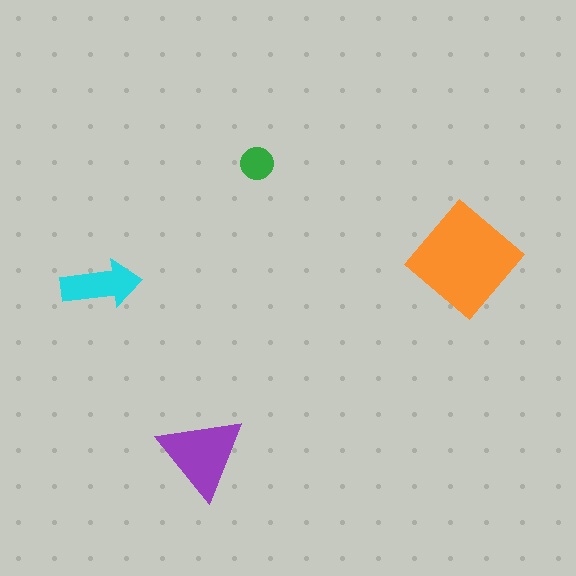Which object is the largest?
The orange diamond.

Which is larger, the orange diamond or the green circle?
The orange diamond.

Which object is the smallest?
The green circle.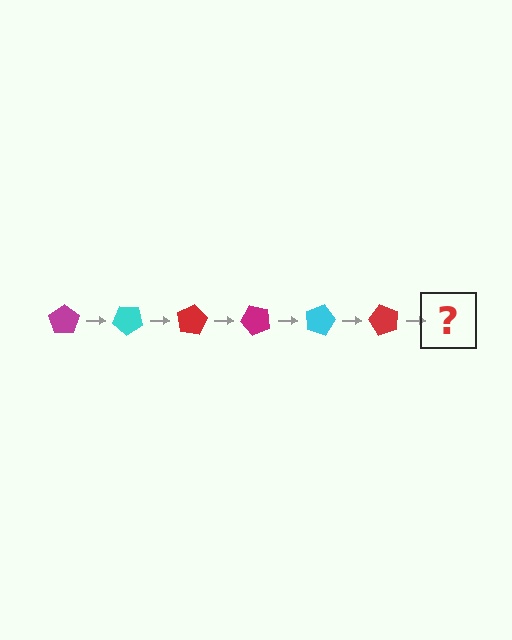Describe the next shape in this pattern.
It should be a magenta pentagon, rotated 240 degrees from the start.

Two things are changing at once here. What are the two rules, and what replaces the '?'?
The two rules are that it rotates 40 degrees each step and the color cycles through magenta, cyan, and red. The '?' should be a magenta pentagon, rotated 240 degrees from the start.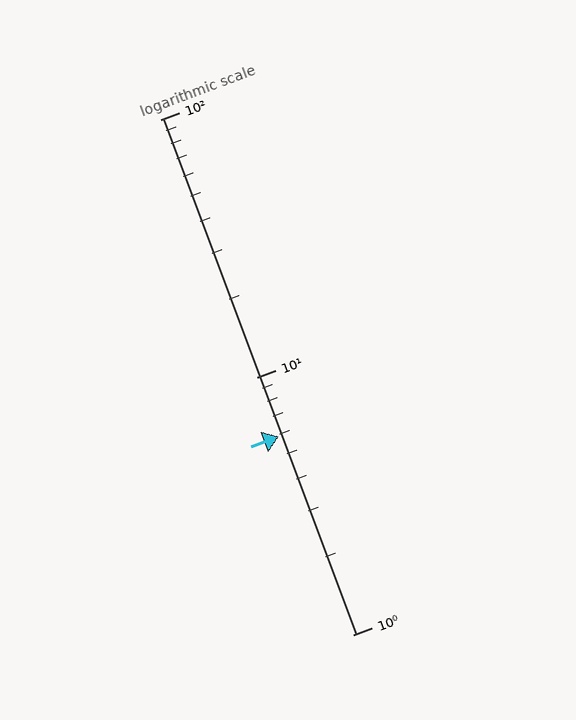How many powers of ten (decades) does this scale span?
The scale spans 2 decades, from 1 to 100.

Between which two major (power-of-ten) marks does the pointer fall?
The pointer is between 1 and 10.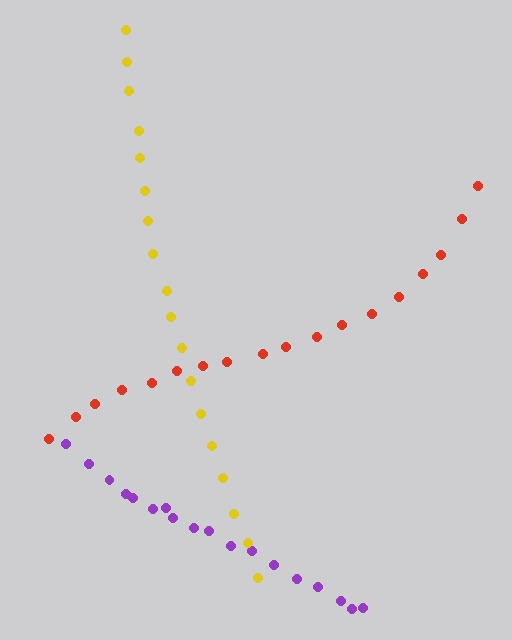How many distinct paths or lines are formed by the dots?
There are 3 distinct paths.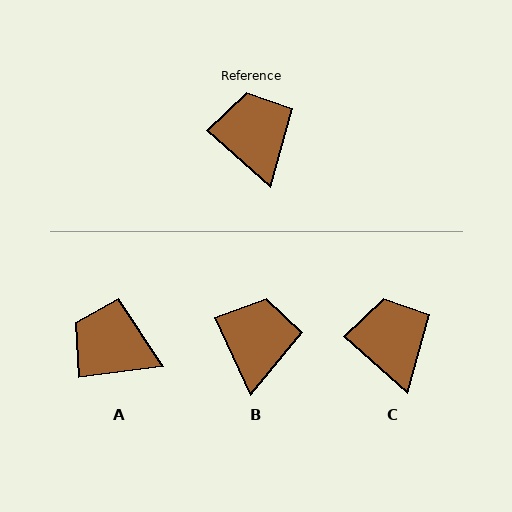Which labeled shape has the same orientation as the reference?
C.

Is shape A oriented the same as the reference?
No, it is off by about 49 degrees.